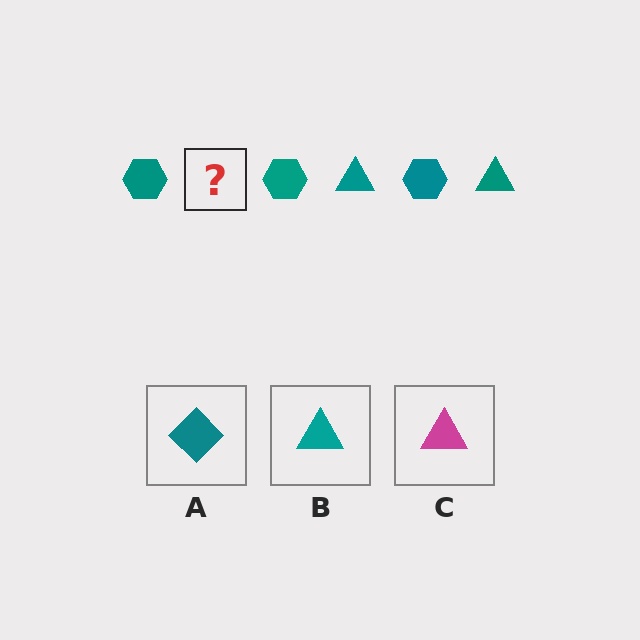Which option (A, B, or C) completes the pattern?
B.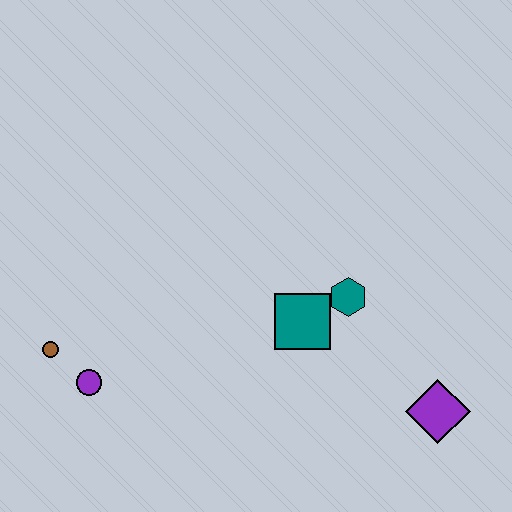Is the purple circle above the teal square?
No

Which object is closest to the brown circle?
The purple circle is closest to the brown circle.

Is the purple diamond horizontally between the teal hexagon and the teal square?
No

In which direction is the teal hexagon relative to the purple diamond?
The teal hexagon is above the purple diamond.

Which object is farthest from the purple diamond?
The brown circle is farthest from the purple diamond.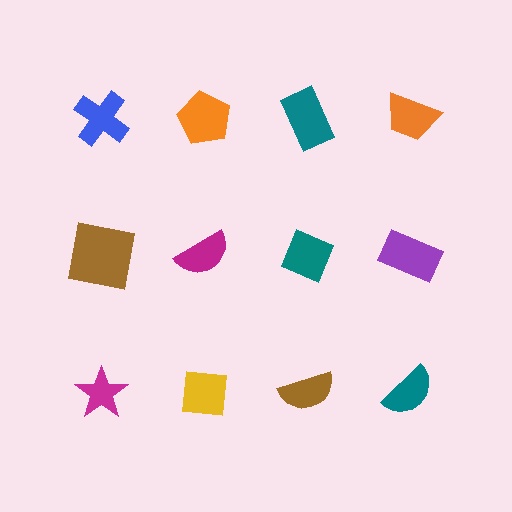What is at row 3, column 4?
A teal semicircle.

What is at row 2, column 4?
A purple rectangle.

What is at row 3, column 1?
A magenta star.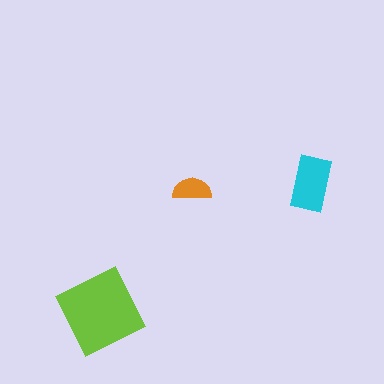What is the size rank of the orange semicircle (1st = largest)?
3rd.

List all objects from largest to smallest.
The lime square, the cyan rectangle, the orange semicircle.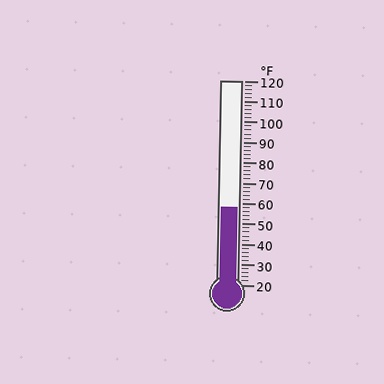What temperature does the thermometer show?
The thermometer shows approximately 58°F.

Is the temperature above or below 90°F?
The temperature is below 90°F.